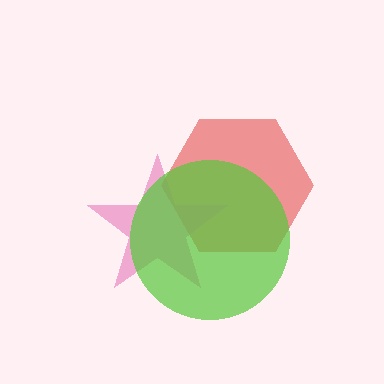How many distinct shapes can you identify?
There are 3 distinct shapes: a red hexagon, a pink star, a lime circle.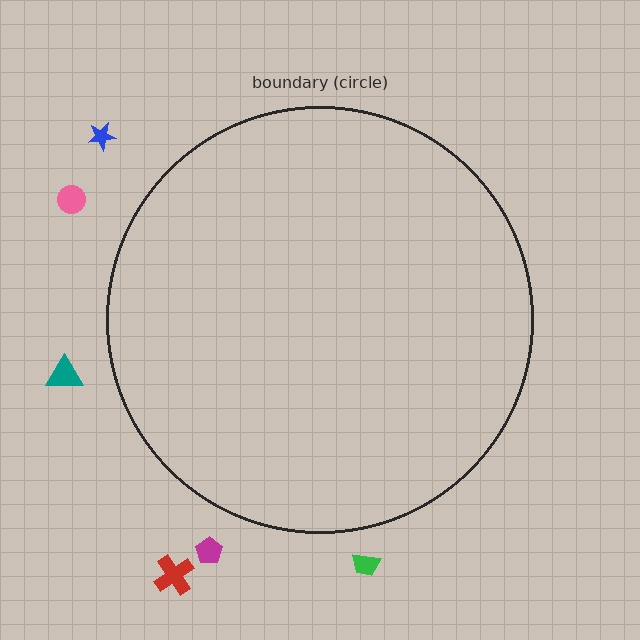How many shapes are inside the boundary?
0 inside, 6 outside.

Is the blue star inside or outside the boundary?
Outside.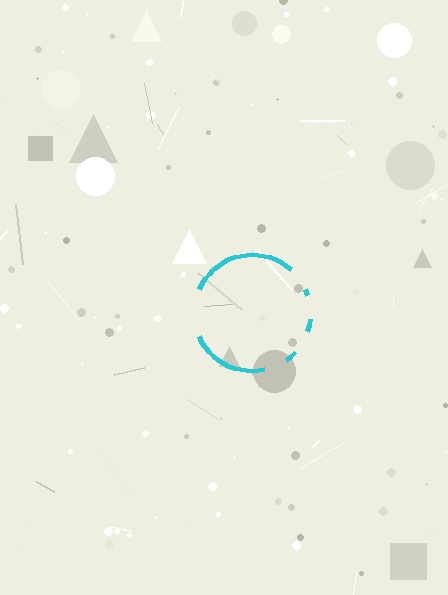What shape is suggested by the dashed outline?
The dashed outline suggests a circle.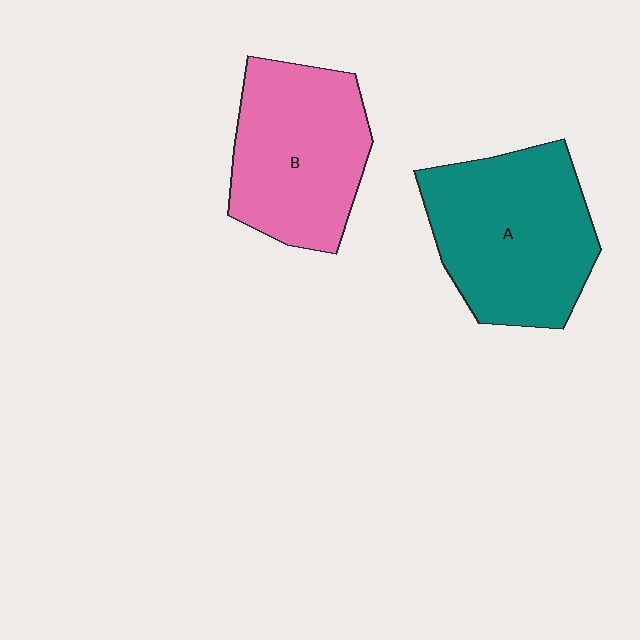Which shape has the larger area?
Shape A (teal).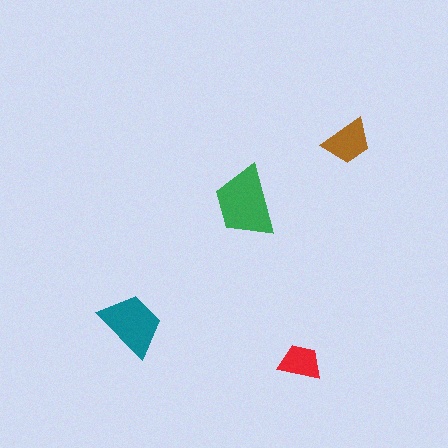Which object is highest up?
The brown trapezoid is topmost.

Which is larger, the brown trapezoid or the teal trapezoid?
The teal one.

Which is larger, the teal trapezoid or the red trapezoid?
The teal one.